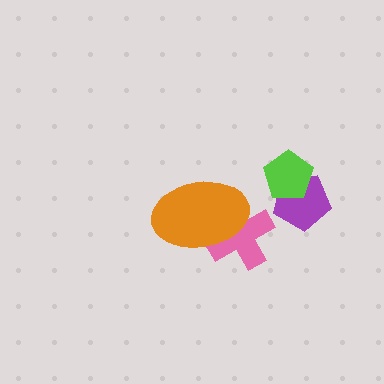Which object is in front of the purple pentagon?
The lime pentagon is in front of the purple pentagon.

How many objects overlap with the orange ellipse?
1 object overlaps with the orange ellipse.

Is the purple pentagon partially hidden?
Yes, it is partially covered by another shape.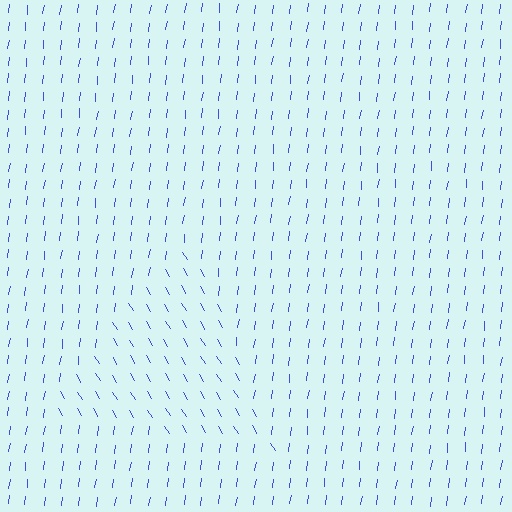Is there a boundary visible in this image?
Yes, there is a texture boundary formed by a change in line orientation.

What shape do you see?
I see a triangle.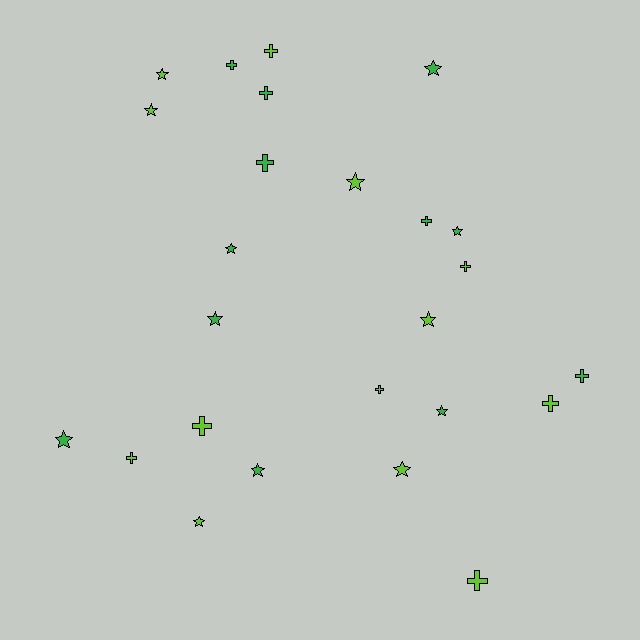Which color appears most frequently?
Lime, with 13 objects.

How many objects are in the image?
There are 25 objects.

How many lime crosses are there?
There are 7 lime crosses.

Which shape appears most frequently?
Star, with 13 objects.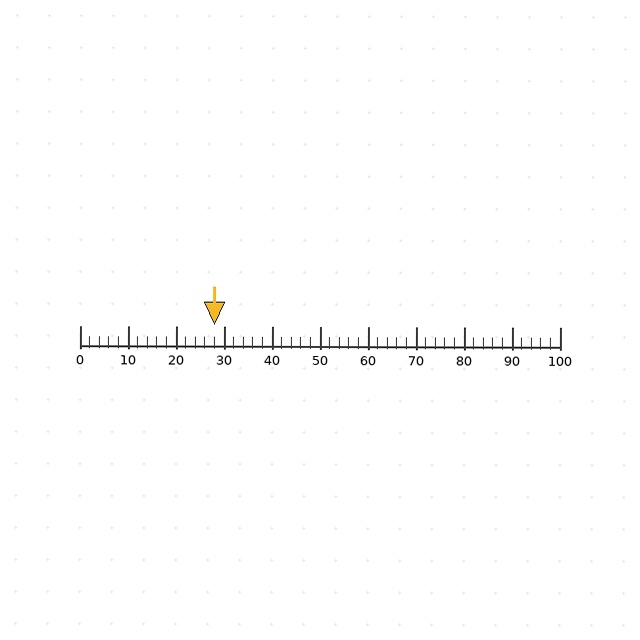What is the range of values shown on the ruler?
The ruler shows values from 0 to 100.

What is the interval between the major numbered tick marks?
The major tick marks are spaced 10 units apart.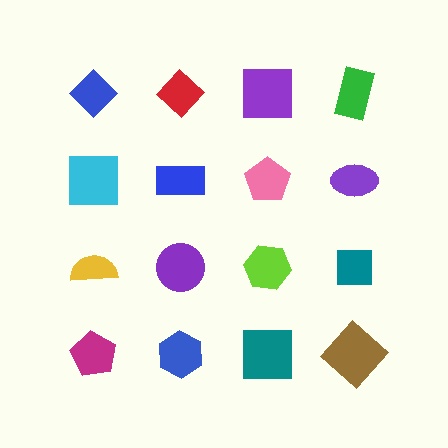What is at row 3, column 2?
A purple circle.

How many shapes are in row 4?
4 shapes.